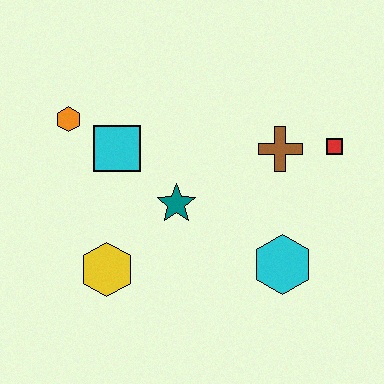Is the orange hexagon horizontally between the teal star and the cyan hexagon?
No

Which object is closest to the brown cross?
The red square is closest to the brown cross.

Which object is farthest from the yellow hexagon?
The red square is farthest from the yellow hexagon.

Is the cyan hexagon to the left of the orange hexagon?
No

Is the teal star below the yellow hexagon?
No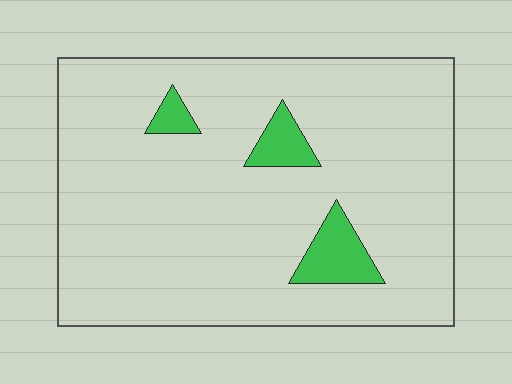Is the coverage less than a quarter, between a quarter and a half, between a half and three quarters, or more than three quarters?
Less than a quarter.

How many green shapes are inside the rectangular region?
3.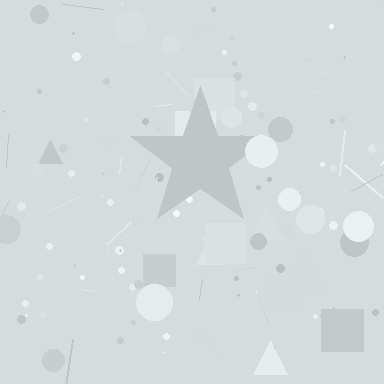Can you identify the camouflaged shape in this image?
The camouflaged shape is a star.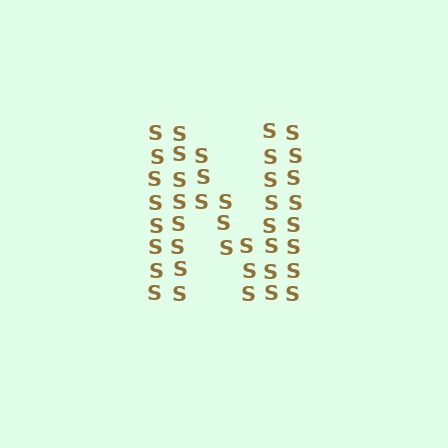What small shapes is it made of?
It is made of small letter S's.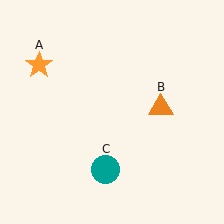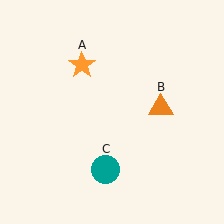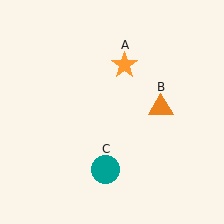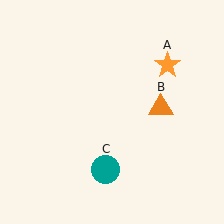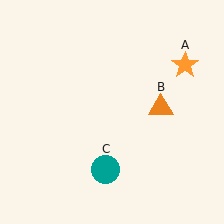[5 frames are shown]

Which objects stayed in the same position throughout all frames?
Orange triangle (object B) and teal circle (object C) remained stationary.